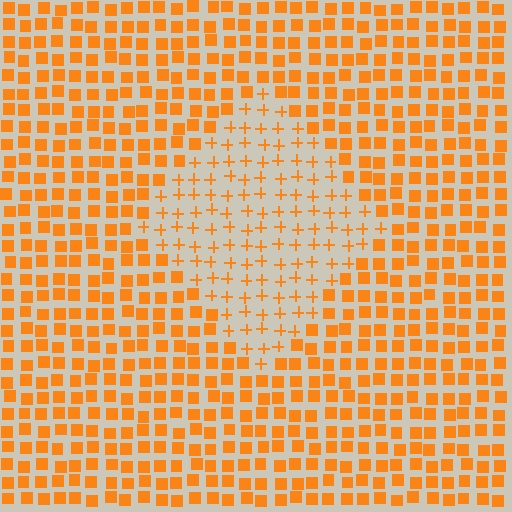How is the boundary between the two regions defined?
The boundary is defined by a change in element shape: plus signs inside vs. squares outside. All elements share the same color and spacing.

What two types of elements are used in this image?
The image uses plus signs inside the diamond region and squares outside it.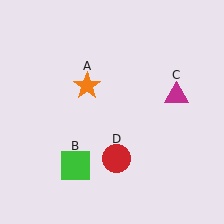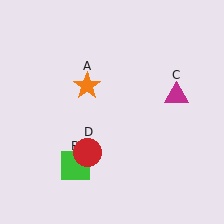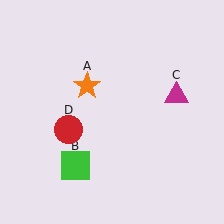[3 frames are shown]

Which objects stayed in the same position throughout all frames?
Orange star (object A) and green square (object B) and magenta triangle (object C) remained stationary.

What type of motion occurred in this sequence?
The red circle (object D) rotated clockwise around the center of the scene.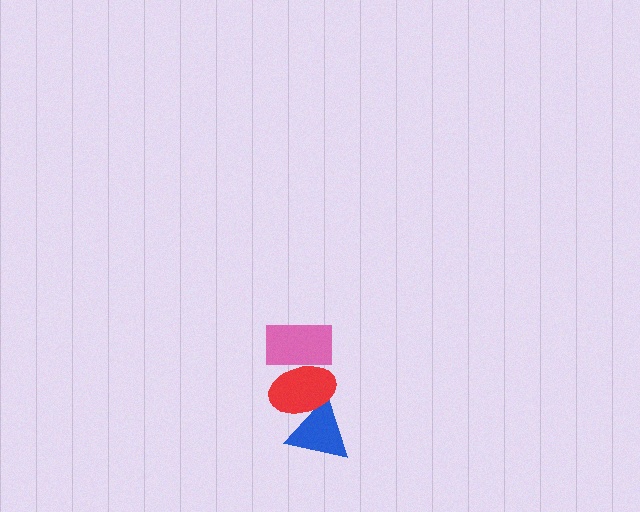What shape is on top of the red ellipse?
The pink rectangle is on top of the red ellipse.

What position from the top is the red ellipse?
The red ellipse is 2nd from the top.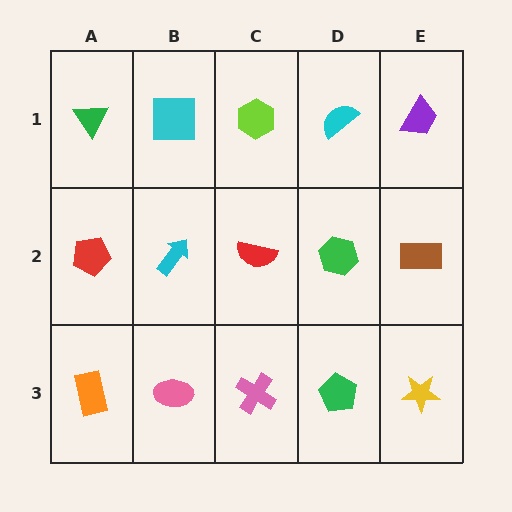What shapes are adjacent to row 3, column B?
A cyan arrow (row 2, column B), an orange rectangle (row 3, column A), a pink cross (row 3, column C).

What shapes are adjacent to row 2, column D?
A cyan semicircle (row 1, column D), a green pentagon (row 3, column D), a red semicircle (row 2, column C), a brown rectangle (row 2, column E).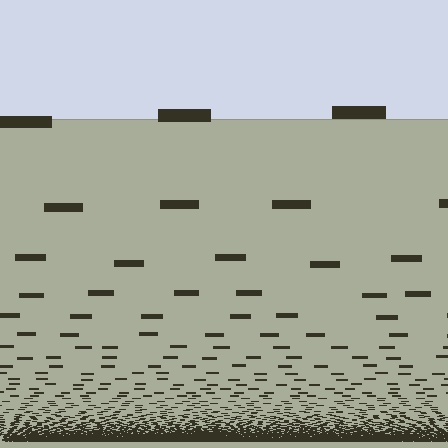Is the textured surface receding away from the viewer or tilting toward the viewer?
The surface appears to tilt toward the viewer. Texture elements get larger and sparser toward the top.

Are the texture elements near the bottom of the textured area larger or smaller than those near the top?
Smaller. The gradient is inverted — elements near the bottom are smaller and denser.